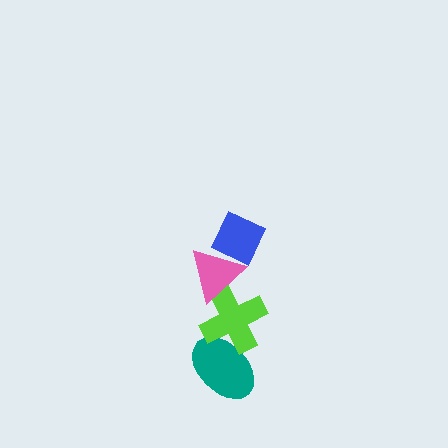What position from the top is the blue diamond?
The blue diamond is 1st from the top.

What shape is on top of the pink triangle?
The blue diamond is on top of the pink triangle.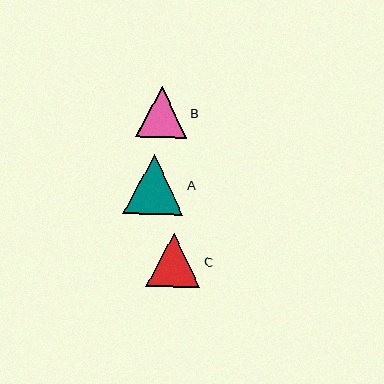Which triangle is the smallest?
Triangle B is the smallest with a size of approximately 51 pixels.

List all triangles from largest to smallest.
From largest to smallest: A, C, B.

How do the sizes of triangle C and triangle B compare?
Triangle C and triangle B are approximately the same size.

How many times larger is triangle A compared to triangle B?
Triangle A is approximately 1.2 times the size of triangle B.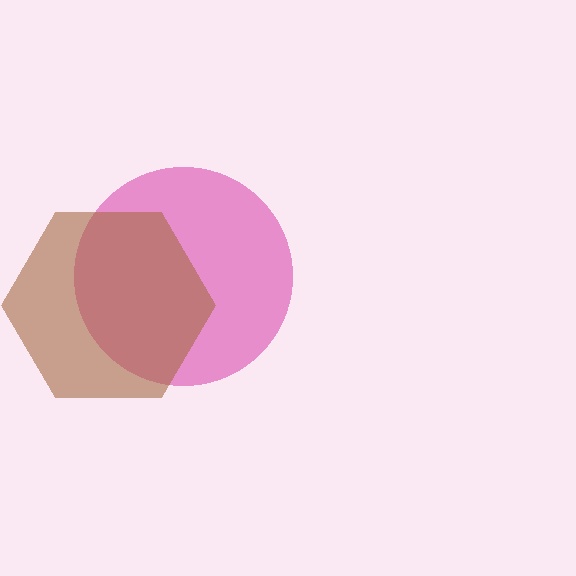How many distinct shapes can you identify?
There are 2 distinct shapes: a pink circle, a brown hexagon.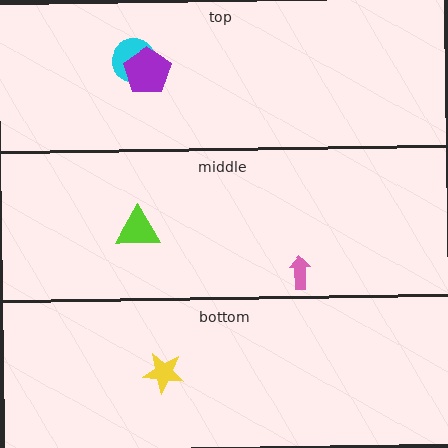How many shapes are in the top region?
2.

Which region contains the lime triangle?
The middle region.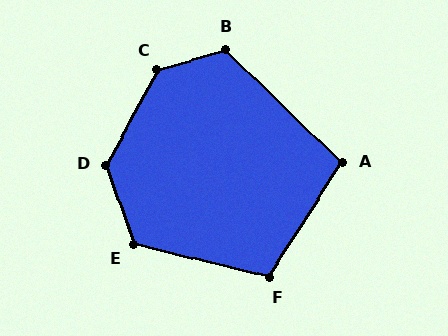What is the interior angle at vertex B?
Approximately 119 degrees (obtuse).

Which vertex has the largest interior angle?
C, at approximately 135 degrees.